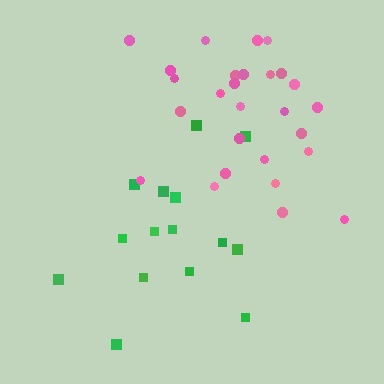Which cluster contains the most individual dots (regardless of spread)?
Pink (27).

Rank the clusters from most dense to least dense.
pink, green.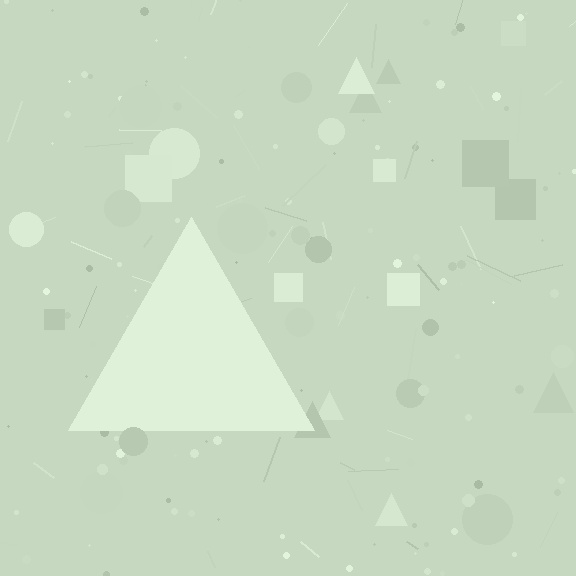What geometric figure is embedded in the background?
A triangle is embedded in the background.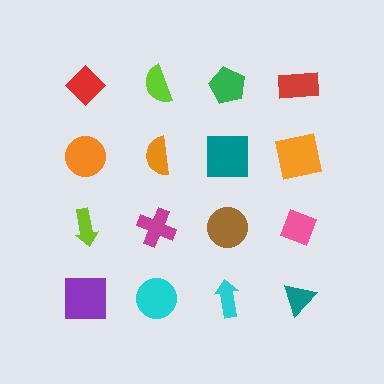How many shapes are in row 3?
4 shapes.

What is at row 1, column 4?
A red rectangle.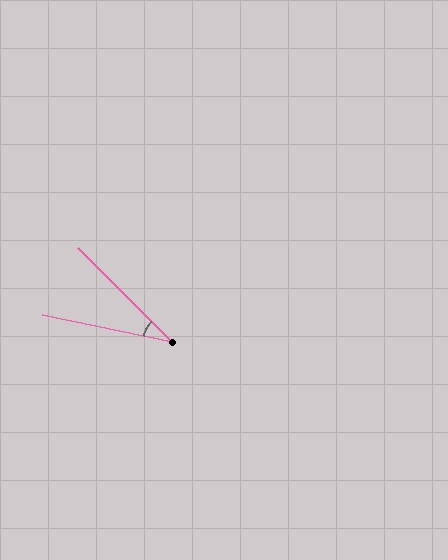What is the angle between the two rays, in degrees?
Approximately 33 degrees.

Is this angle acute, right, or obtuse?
It is acute.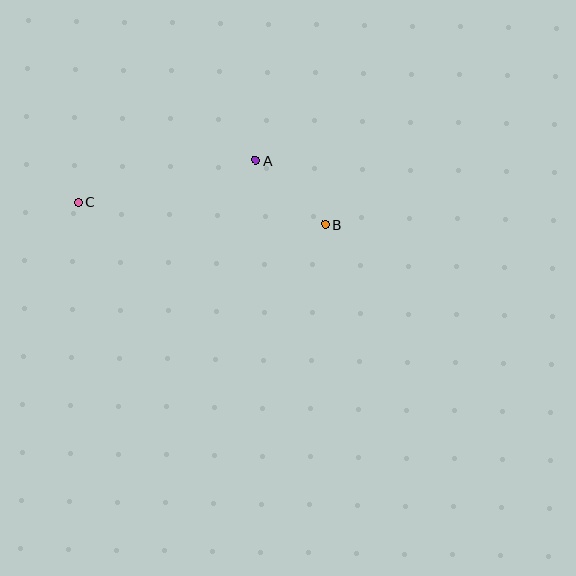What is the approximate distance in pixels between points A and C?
The distance between A and C is approximately 182 pixels.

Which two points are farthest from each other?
Points B and C are farthest from each other.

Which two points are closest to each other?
Points A and B are closest to each other.